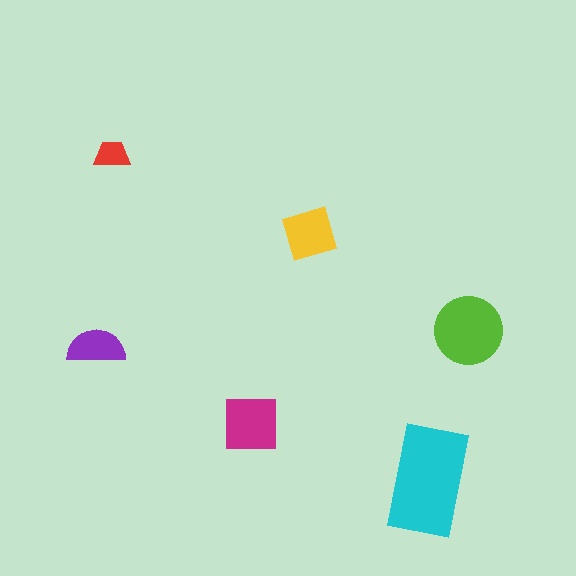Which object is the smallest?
The red trapezoid.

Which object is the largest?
The cyan rectangle.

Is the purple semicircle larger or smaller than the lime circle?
Smaller.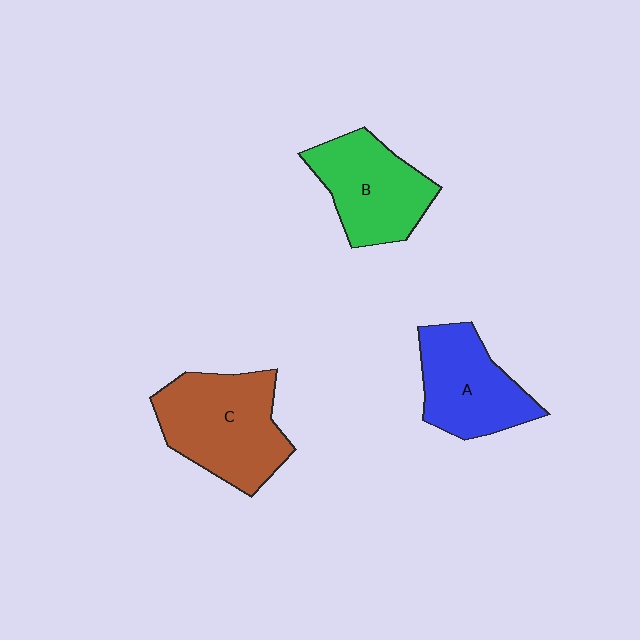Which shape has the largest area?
Shape C (brown).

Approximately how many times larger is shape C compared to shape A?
Approximately 1.3 times.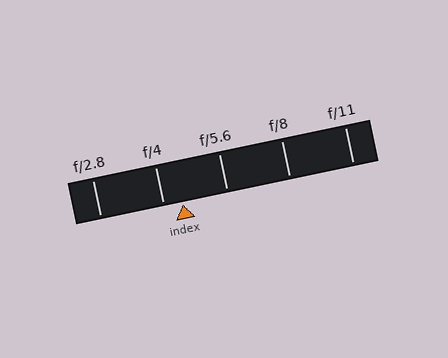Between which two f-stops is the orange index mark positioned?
The index mark is between f/4 and f/5.6.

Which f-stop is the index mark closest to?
The index mark is closest to f/4.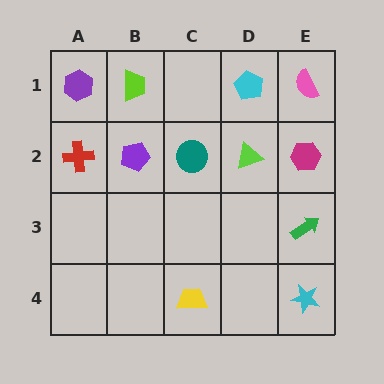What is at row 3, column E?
A green arrow.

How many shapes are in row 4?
2 shapes.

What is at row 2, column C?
A teal circle.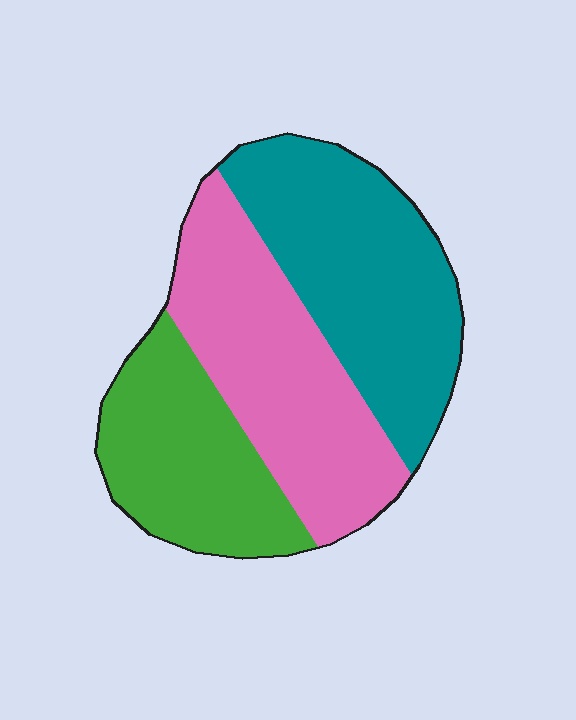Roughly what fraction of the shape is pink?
Pink covers 36% of the shape.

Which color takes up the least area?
Green, at roughly 25%.